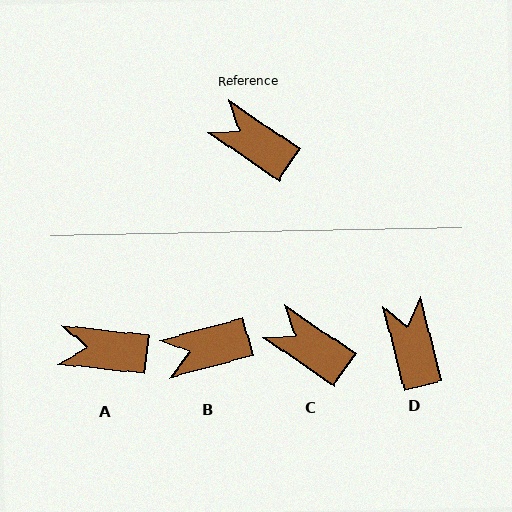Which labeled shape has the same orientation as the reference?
C.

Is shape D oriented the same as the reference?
No, it is off by about 42 degrees.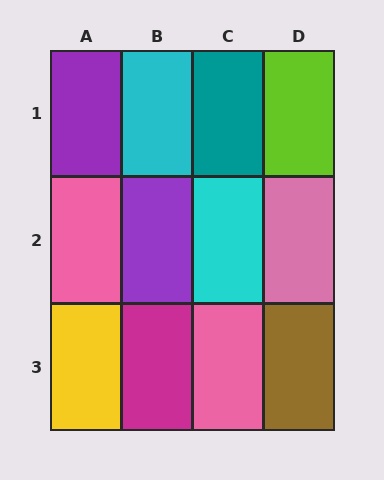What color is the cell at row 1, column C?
Teal.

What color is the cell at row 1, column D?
Lime.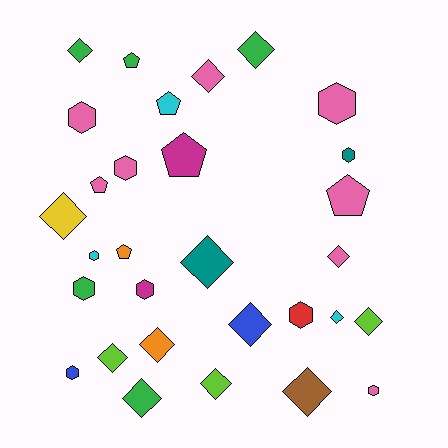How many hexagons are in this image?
There are 10 hexagons.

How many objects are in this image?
There are 30 objects.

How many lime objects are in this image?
There are 3 lime objects.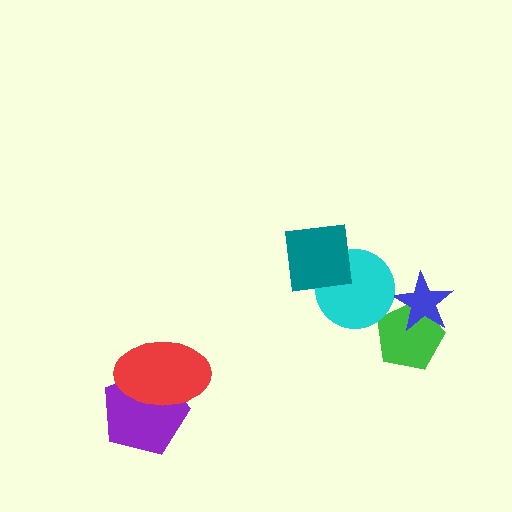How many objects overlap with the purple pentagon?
1 object overlaps with the purple pentagon.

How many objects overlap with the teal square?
1 object overlaps with the teal square.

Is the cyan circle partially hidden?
Yes, it is partially covered by another shape.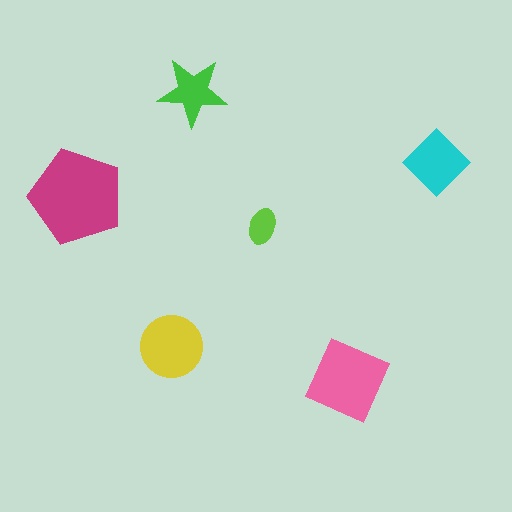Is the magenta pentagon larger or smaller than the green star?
Larger.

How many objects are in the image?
There are 6 objects in the image.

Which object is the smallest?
The lime ellipse.